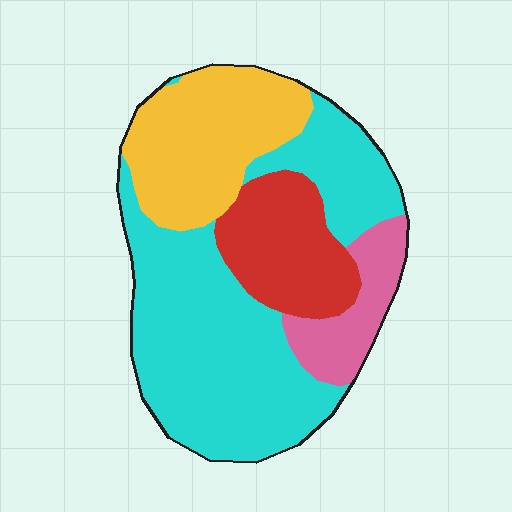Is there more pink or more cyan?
Cyan.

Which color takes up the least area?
Pink, at roughly 10%.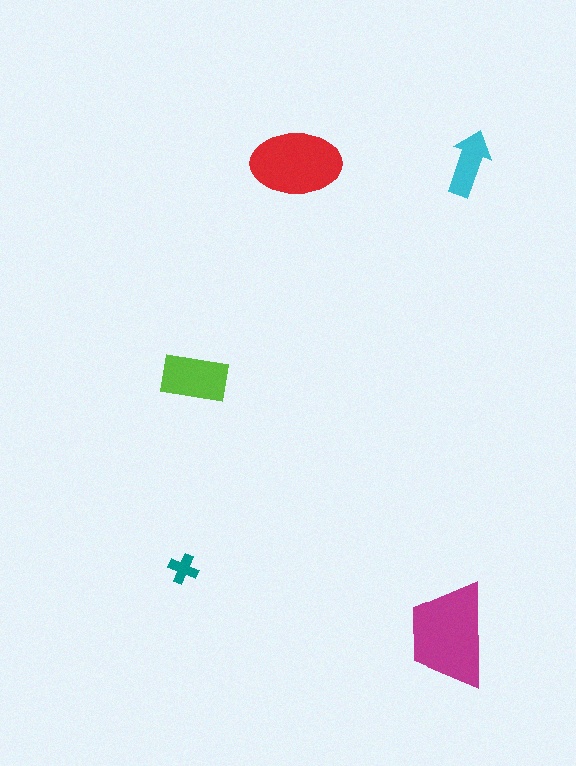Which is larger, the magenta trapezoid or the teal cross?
The magenta trapezoid.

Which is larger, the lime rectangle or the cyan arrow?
The lime rectangle.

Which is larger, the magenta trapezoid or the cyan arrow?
The magenta trapezoid.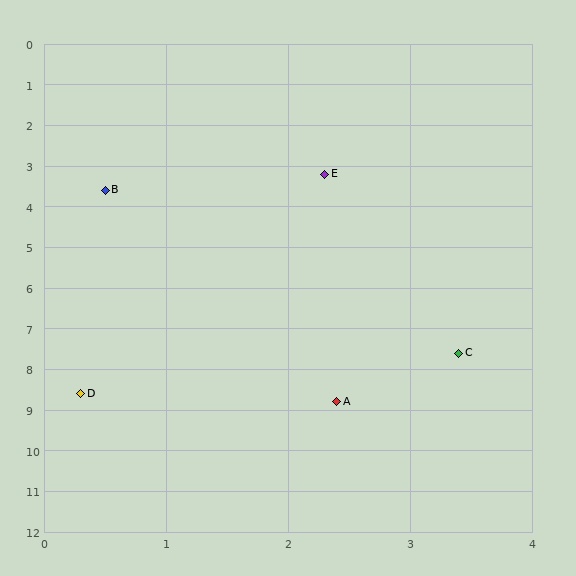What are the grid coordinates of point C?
Point C is at approximately (3.4, 7.6).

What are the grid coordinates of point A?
Point A is at approximately (2.4, 8.8).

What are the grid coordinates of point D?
Point D is at approximately (0.3, 8.6).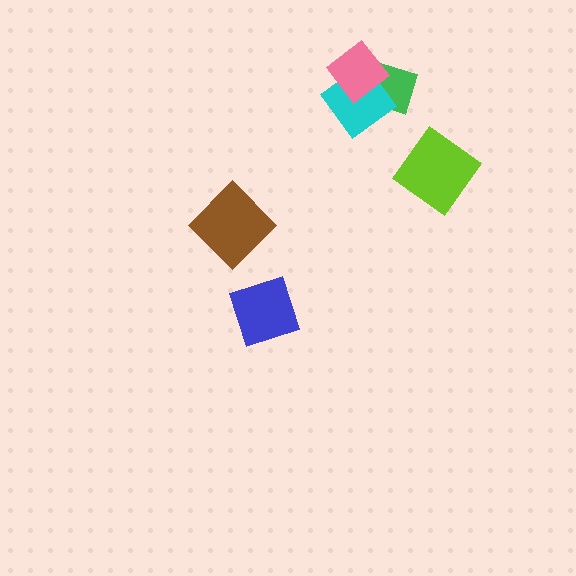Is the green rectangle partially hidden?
Yes, it is partially covered by another shape.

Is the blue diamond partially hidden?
No, no other shape covers it.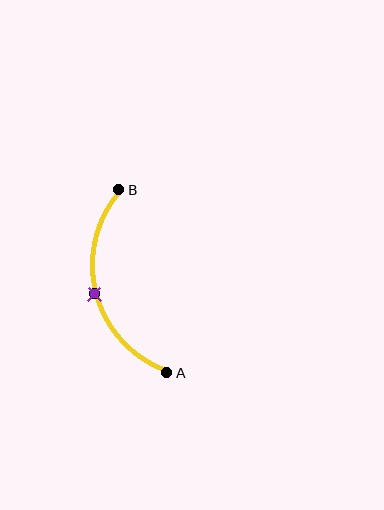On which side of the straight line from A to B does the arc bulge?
The arc bulges to the left of the straight line connecting A and B.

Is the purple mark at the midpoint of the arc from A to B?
Yes. The purple mark lies on the arc at equal arc-length from both A and B — it is the arc midpoint.